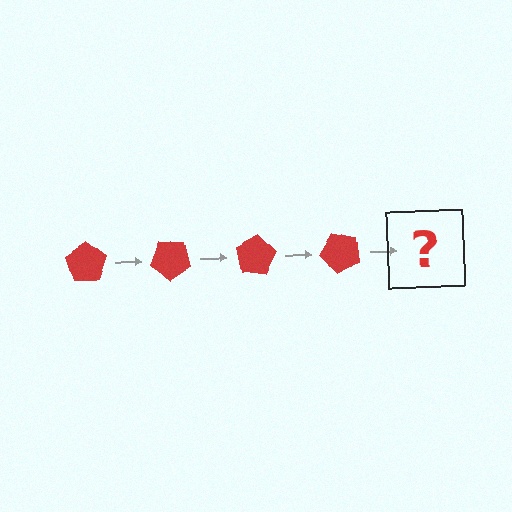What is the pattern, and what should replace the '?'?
The pattern is that the pentagon rotates 40 degrees each step. The '?' should be a red pentagon rotated 160 degrees.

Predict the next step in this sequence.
The next step is a red pentagon rotated 160 degrees.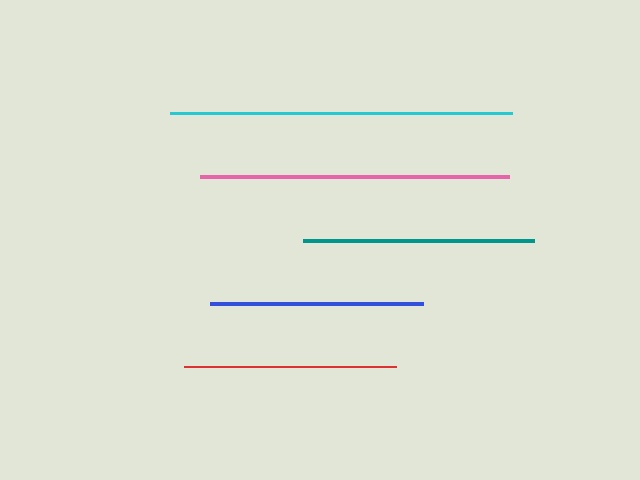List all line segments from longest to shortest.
From longest to shortest: cyan, pink, teal, blue, red.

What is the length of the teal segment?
The teal segment is approximately 231 pixels long.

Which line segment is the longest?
The cyan line is the longest at approximately 342 pixels.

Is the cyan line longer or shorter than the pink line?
The cyan line is longer than the pink line.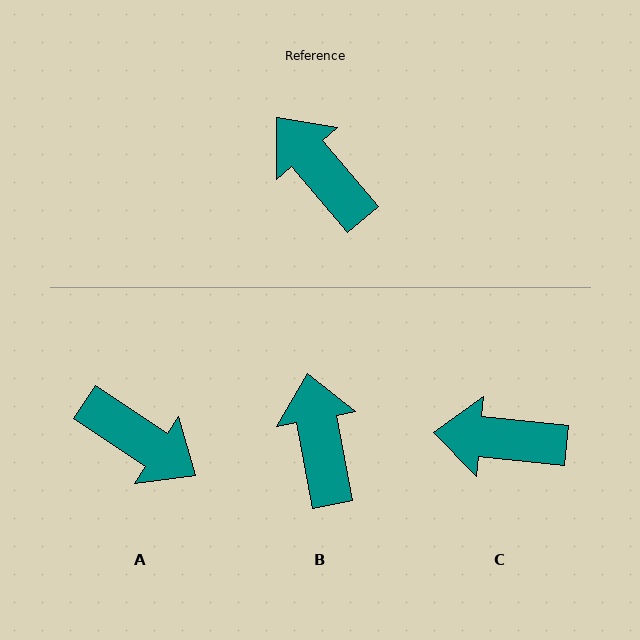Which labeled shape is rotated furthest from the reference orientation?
A, about 164 degrees away.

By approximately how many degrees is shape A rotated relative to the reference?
Approximately 164 degrees clockwise.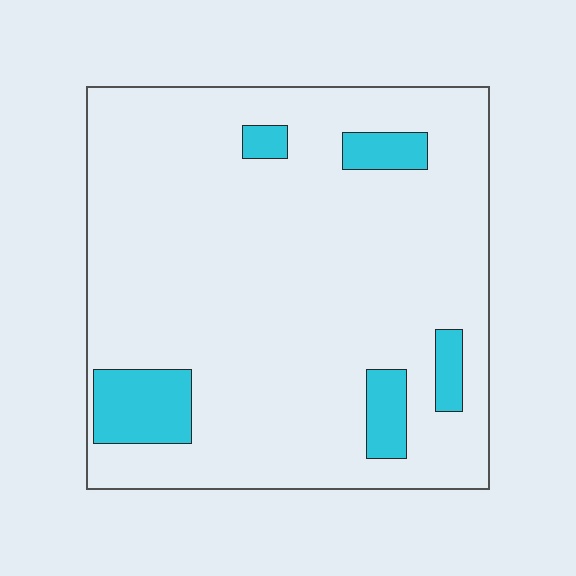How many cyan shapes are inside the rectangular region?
5.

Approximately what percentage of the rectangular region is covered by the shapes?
Approximately 10%.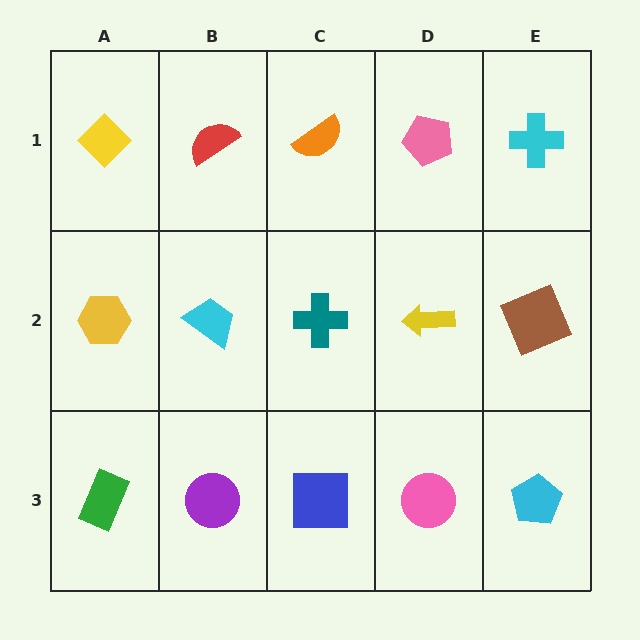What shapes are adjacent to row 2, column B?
A red semicircle (row 1, column B), a purple circle (row 3, column B), a yellow hexagon (row 2, column A), a teal cross (row 2, column C).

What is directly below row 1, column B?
A cyan trapezoid.